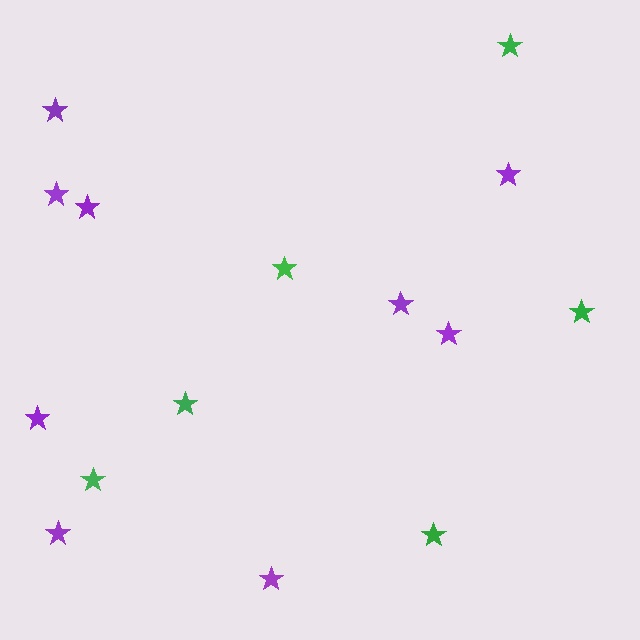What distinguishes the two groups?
There are 2 groups: one group of green stars (6) and one group of purple stars (9).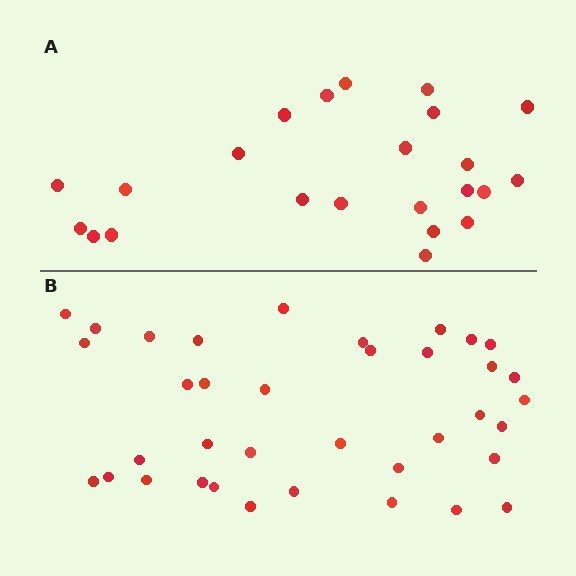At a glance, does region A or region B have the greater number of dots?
Region B (the bottom region) has more dots.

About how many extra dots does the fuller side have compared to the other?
Region B has approximately 15 more dots than region A.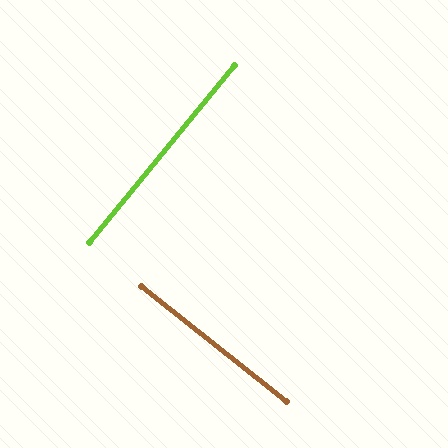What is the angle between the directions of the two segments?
Approximately 89 degrees.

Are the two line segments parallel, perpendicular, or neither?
Perpendicular — they meet at approximately 89°.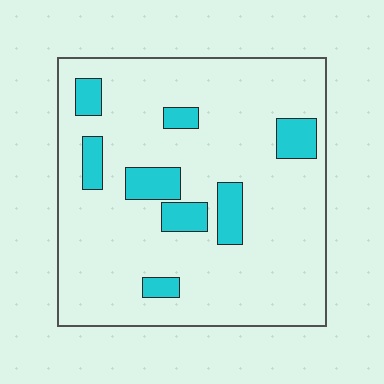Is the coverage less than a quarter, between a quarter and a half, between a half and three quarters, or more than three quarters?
Less than a quarter.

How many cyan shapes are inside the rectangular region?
8.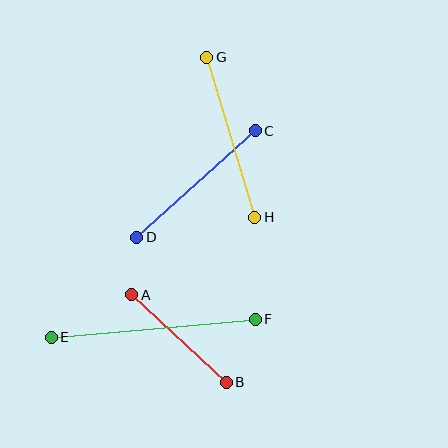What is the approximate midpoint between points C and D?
The midpoint is at approximately (196, 184) pixels.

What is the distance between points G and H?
The distance is approximately 167 pixels.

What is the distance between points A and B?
The distance is approximately 129 pixels.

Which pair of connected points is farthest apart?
Points E and F are farthest apart.